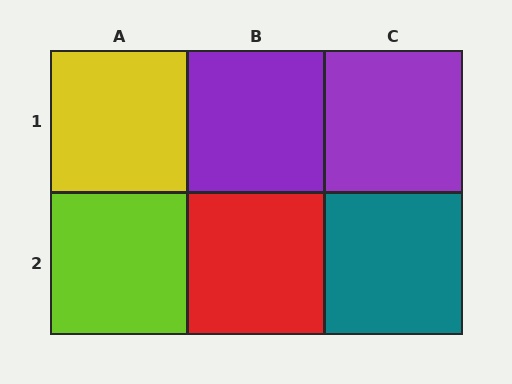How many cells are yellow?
1 cell is yellow.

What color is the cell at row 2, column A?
Lime.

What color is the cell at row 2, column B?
Red.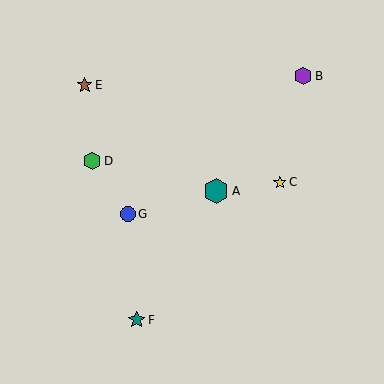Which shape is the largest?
The teal hexagon (labeled A) is the largest.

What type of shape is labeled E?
Shape E is a brown star.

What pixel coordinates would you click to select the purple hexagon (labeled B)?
Click at (303, 76) to select the purple hexagon B.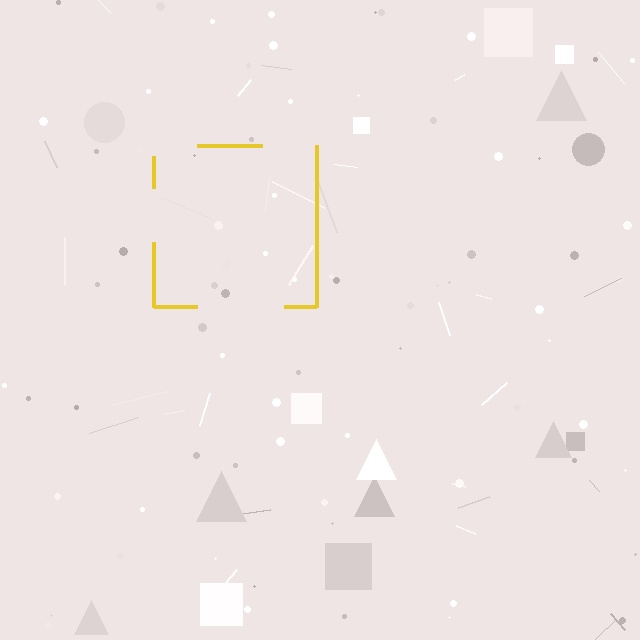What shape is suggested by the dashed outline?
The dashed outline suggests a square.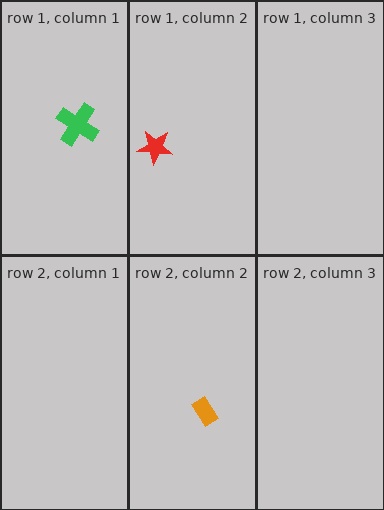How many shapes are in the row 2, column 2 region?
1.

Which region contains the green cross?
The row 1, column 1 region.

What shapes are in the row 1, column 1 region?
The green cross.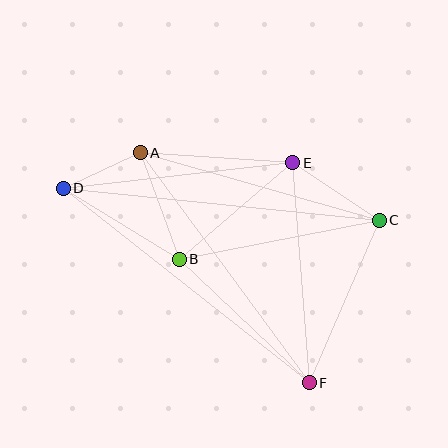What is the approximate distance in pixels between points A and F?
The distance between A and F is approximately 285 pixels.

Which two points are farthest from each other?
Points C and D are farthest from each other.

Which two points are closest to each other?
Points A and D are closest to each other.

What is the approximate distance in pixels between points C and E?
The distance between C and E is approximately 104 pixels.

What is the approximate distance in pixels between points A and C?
The distance between A and C is approximately 248 pixels.